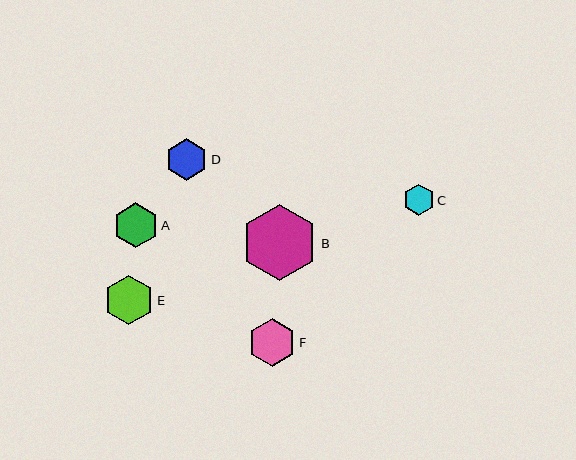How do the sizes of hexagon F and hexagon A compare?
Hexagon F and hexagon A are approximately the same size.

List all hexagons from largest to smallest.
From largest to smallest: B, E, F, A, D, C.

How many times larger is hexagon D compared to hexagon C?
Hexagon D is approximately 1.3 times the size of hexagon C.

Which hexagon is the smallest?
Hexagon C is the smallest with a size of approximately 31 pixels.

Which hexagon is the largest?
Hexagon B is the largest with a size of approximately 76 pixels.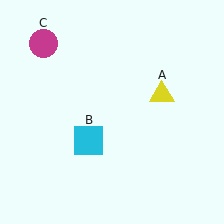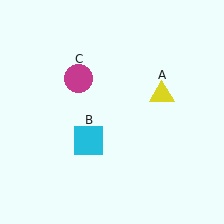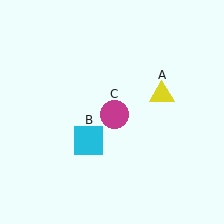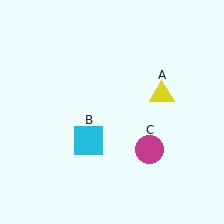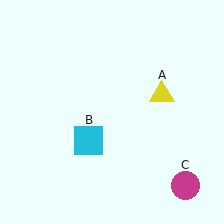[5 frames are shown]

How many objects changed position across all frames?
1 object changed position: magenta circle (object C).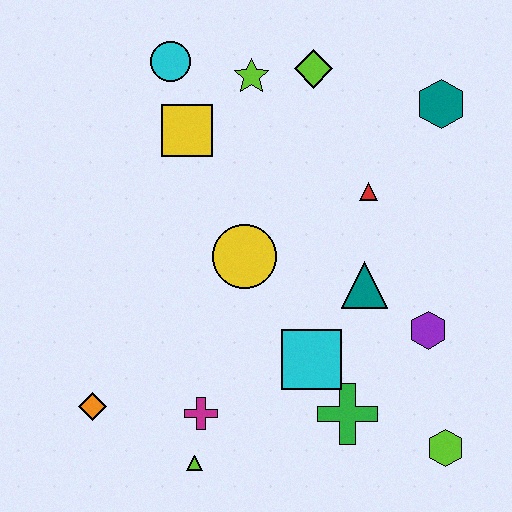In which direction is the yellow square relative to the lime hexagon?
The yellow square is above the lime hexagon.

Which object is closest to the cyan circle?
The yellow square is closest to the cyan circle.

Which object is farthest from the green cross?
The cyan circle is farthest from the green cross.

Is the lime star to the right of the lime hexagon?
No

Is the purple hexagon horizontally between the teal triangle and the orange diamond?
No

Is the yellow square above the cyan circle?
No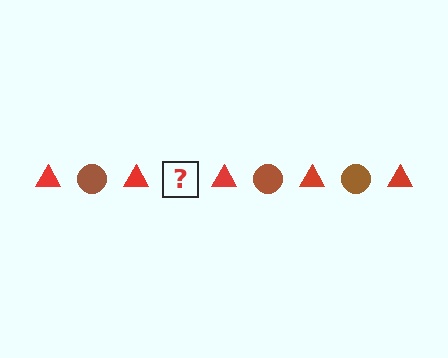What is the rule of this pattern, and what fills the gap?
The rule is that the pattern alternates between red triangle and brown circle. The gap should be filled with a brown circle.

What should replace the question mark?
The question mark should be replaced with a brown circle.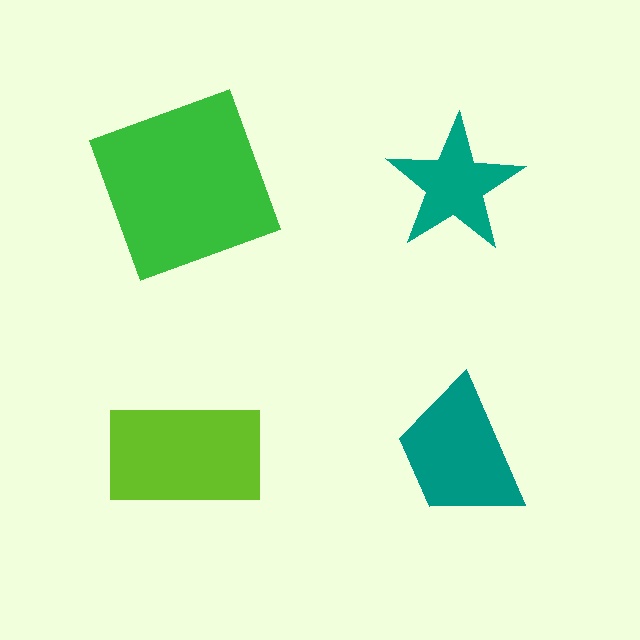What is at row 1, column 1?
A green square.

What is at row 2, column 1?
A lime rectangle.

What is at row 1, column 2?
A teal star.